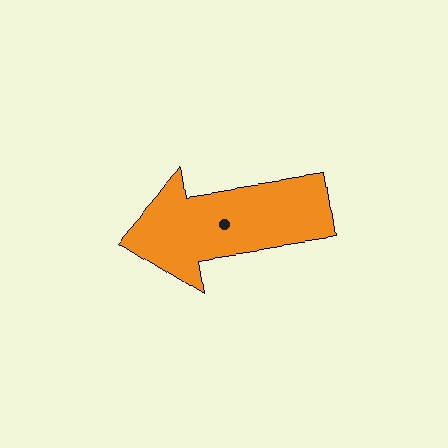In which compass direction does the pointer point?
West.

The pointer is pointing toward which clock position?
Roughly 9 o'clock.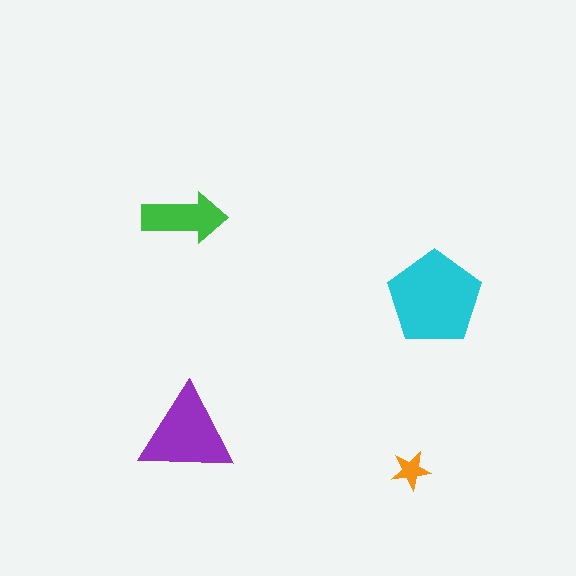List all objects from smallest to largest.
The orange star, the green arrow, the purple triangle, the cyan pentagon.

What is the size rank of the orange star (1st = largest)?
4th.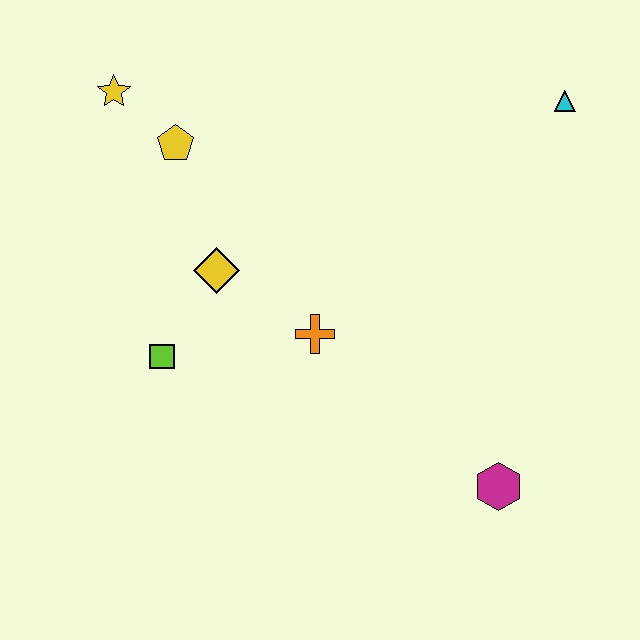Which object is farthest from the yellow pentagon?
The magenta hexagon is farthest from the yellow pentagon.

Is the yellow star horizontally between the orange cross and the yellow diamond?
No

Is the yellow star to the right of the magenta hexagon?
No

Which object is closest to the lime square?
The yellow diamond is closest to the lime square.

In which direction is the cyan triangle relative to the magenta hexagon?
The cyan triangle is above the magenta hexagon.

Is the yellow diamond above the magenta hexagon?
Yes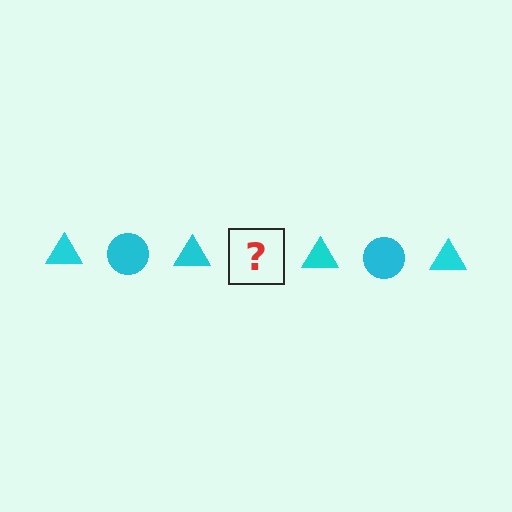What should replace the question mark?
The question mark should be replaced with a cyan circle.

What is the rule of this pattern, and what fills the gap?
The rule is that the pattern cycles through triangle, circle shapes in cyan. The gap should be filled with a cyan circle.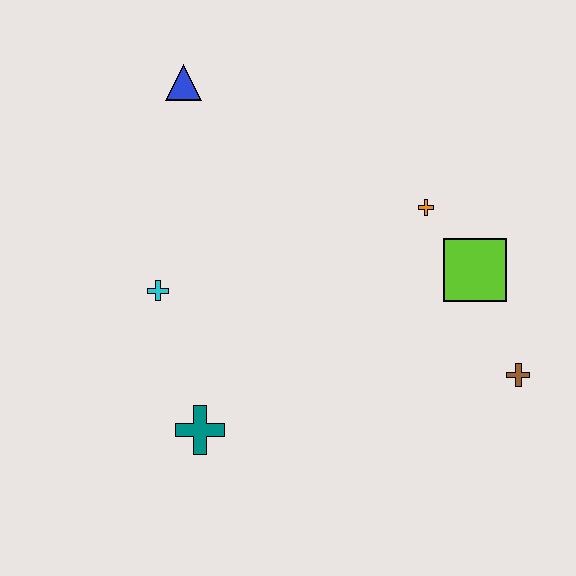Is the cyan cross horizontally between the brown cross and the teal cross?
No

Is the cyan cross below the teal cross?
No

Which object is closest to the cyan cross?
The teal cross is closest to the cyan cross.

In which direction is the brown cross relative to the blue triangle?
The brown cross is to the right of the blue triangle.